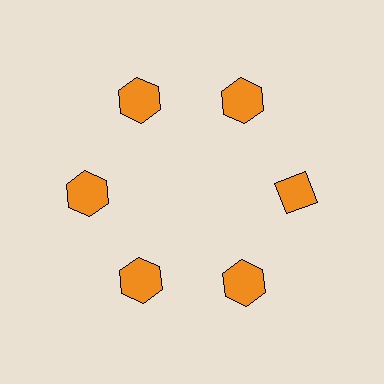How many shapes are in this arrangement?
There are 6 shapes arranged in a ring pattern.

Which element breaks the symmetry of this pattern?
The orange diamond at roughly the 3 o'clock position breaks the symmetry. All other shapes are orange hexagons.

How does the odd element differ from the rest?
It has a different shape: diamond instead of hexagon.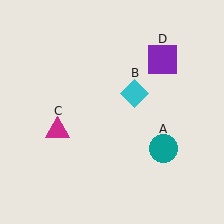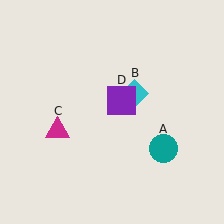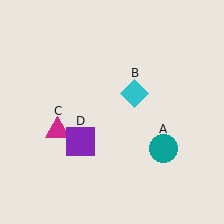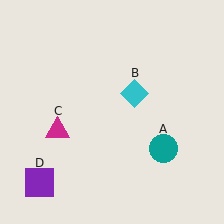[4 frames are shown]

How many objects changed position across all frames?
1 object changed position: purple square (object D).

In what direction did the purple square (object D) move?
The purple square (object D) moved down and to the left.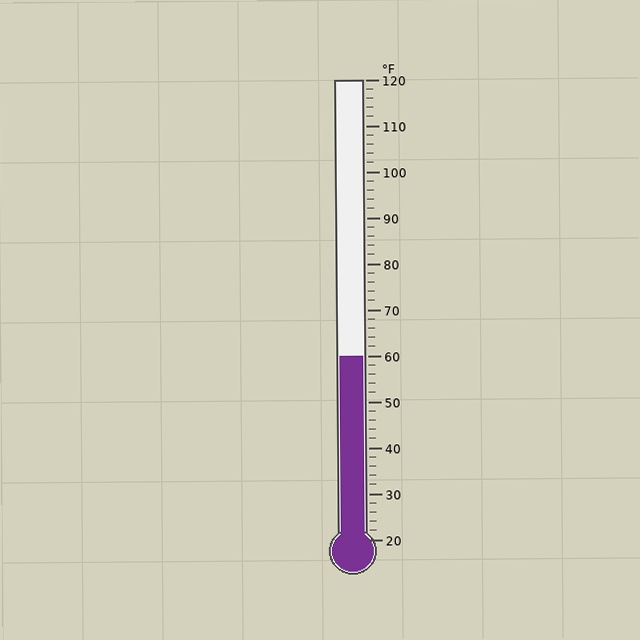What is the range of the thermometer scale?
The thermometer scale ranges from 20°F to 120°F.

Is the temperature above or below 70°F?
The temperature is below 70°F.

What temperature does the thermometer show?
The thermometer shows approximately 60°F.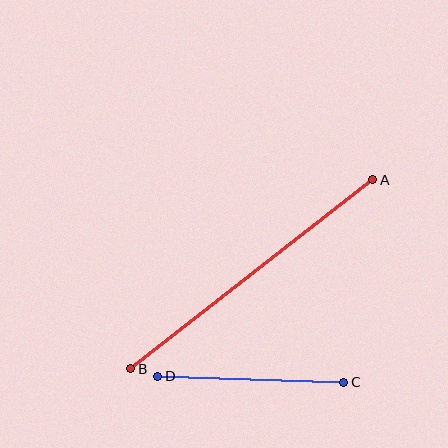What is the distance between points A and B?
The distance is approximately 307 pixels.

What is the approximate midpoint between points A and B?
The midpoint is at approximately (252, 274) pixels.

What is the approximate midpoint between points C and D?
The midpoint is at approximately (251, 379) pixels.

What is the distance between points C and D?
The distance is approximately 186 pixels.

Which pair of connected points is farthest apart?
Points A and B are farthest apart.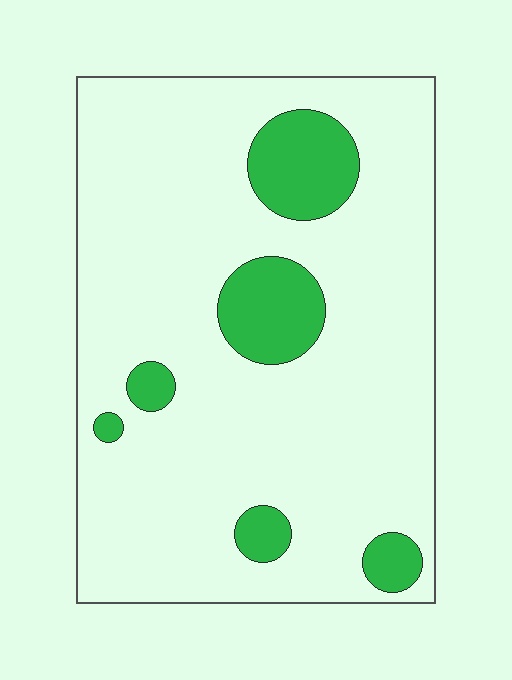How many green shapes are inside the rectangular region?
6.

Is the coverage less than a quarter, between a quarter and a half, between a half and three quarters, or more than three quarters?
Less than a quarter.